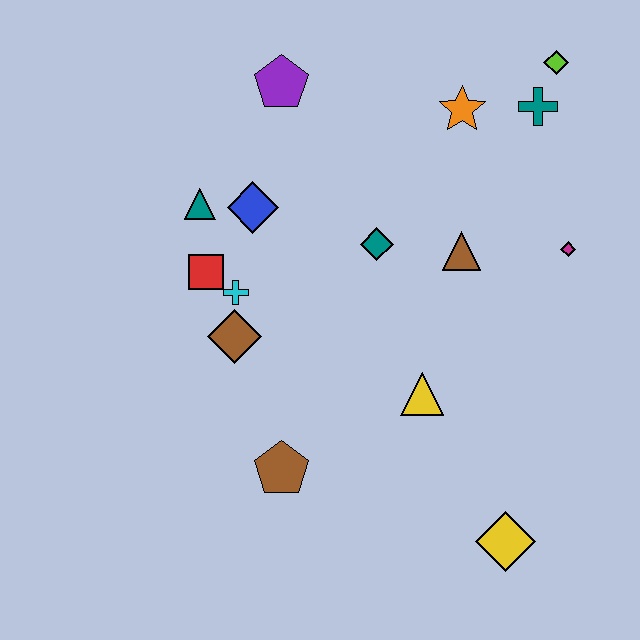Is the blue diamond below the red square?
No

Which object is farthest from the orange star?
The yellow diamond is farthest from the orange star.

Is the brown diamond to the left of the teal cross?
Yes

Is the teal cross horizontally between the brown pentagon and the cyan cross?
No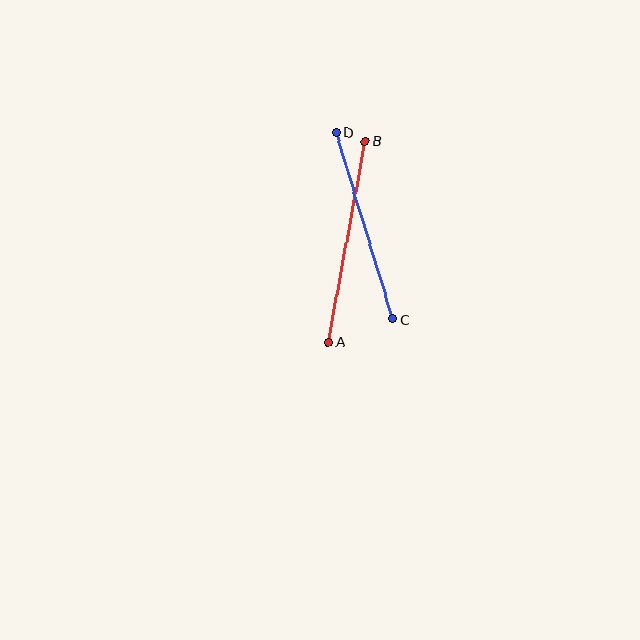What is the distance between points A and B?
The distance is approximately 204 pixels.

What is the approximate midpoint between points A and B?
The midpoint is at approximately (347, 242) pixels.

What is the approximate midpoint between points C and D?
The midpoint is at approximately (364, 226) pixels.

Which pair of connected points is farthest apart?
Points A and B are farthest apart.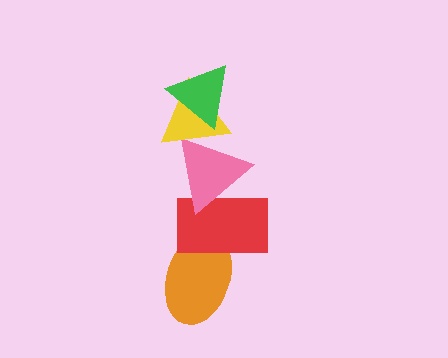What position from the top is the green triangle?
The green triangle is 1st from the top.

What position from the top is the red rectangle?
The red rectangle is 4th from the top.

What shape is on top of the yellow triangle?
The green triangle is on top of the yellow triangle.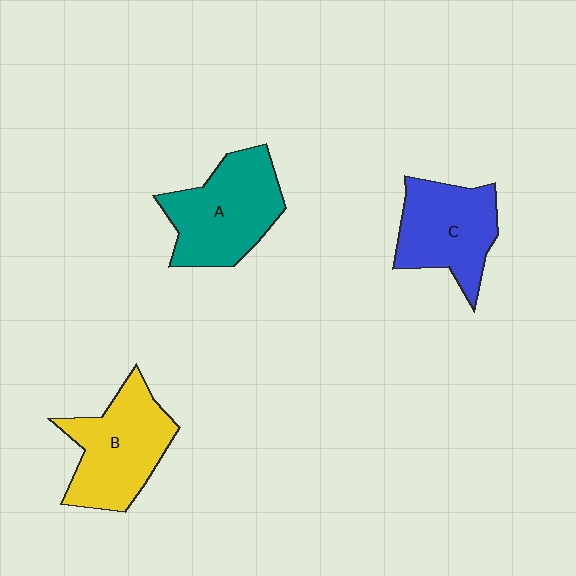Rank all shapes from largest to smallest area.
From largest to smallest: A (teal), B (yellow), C (blue).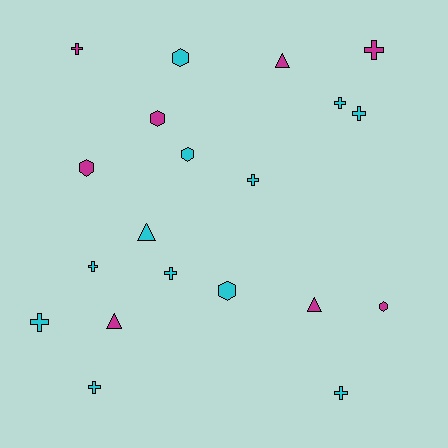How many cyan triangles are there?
There is 1 cyan triangle.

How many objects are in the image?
There are 20 objects.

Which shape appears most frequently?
Cross, with 10 objects.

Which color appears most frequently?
Cyan, with 12 objects.